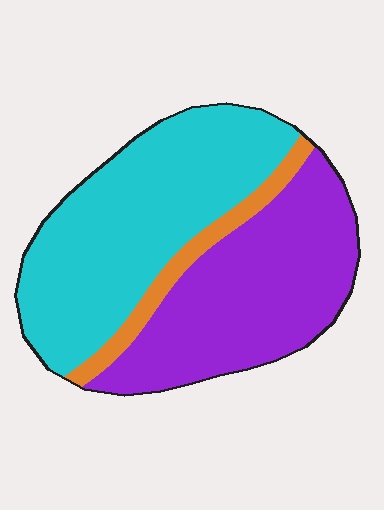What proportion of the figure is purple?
Purple covers 42% of the figure.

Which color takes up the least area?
Orange, at roughly 10%.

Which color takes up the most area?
Cyan, at roughly 50%.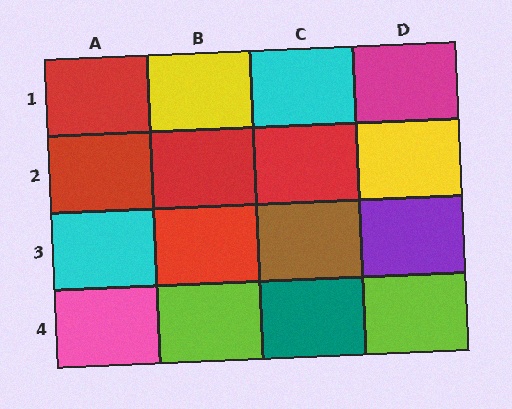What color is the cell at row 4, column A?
Pink.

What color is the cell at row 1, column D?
Magenta.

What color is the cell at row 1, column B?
Yellow.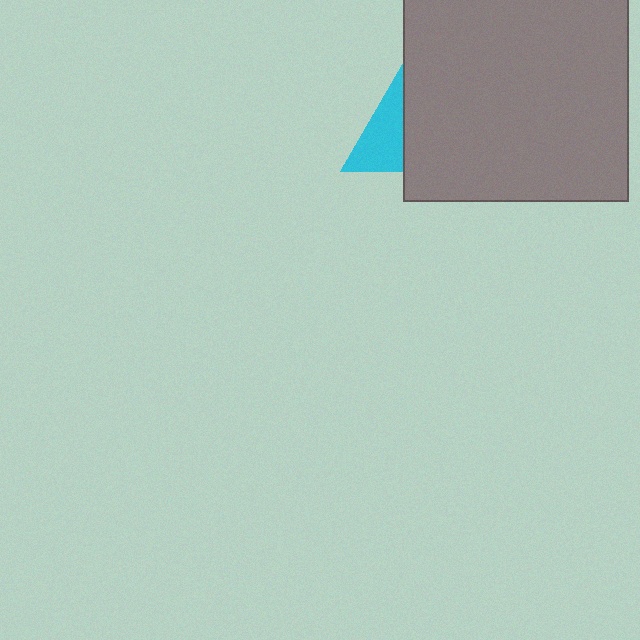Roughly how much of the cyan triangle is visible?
About half of it is visible (roughly 52%).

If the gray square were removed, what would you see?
You would see the complete cyan triangle.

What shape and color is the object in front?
The object in front is a gray square.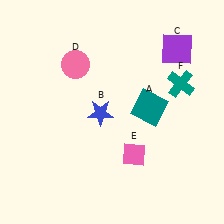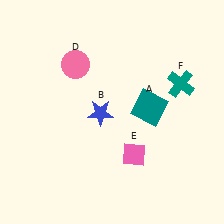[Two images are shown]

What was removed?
The purple square (C) was removed in Image 2.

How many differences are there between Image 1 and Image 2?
There is 1 difference between the two images.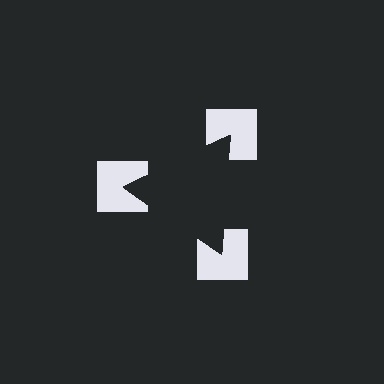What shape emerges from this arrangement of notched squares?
An illusory triangle — its edges are inferred from the aligned wedge cuts in the notched squares, not physically drawn.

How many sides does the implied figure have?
3 sides.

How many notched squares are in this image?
There are 3 — one at each vertex of the illusory triangle.